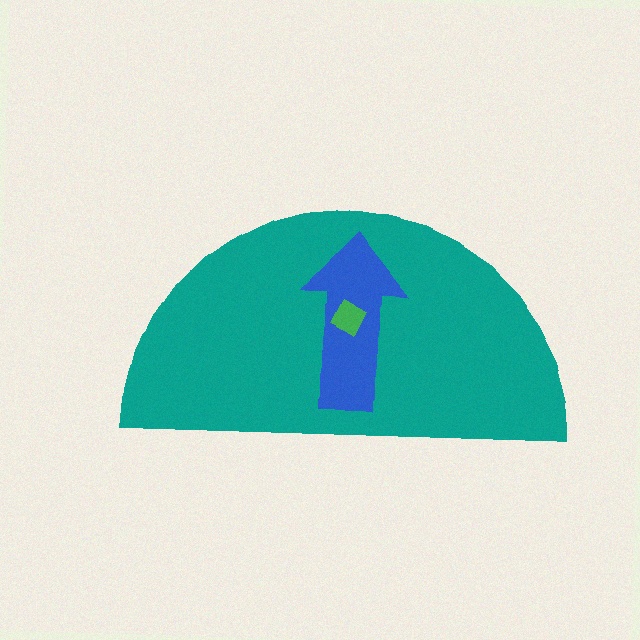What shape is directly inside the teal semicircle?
The blue arrow.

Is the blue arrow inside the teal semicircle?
Yes.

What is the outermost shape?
The teal semicircle.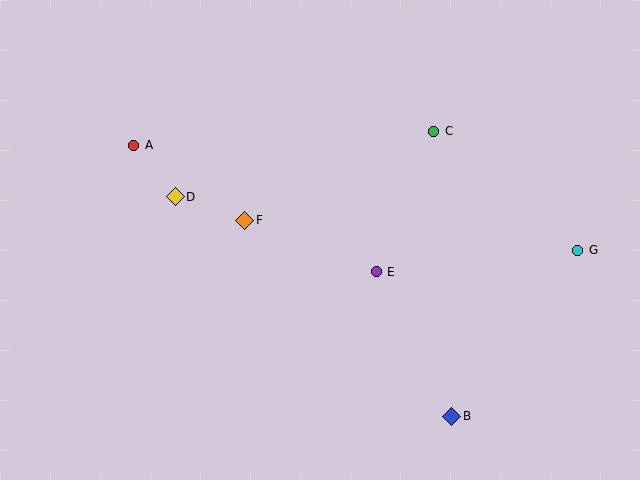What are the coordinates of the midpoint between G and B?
The midpoint between G and B is at (515, 333).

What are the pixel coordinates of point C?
Point C is at (433, 131).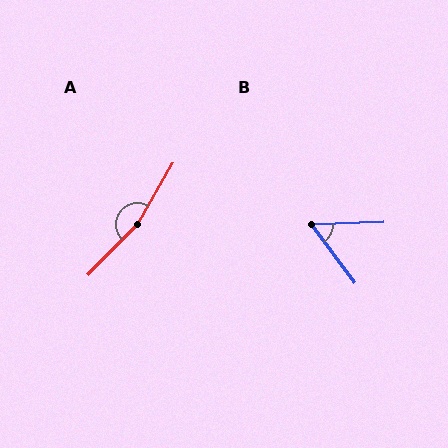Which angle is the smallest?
B, at approximately 56 degrees.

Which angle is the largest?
A, at approximately 166 degrees.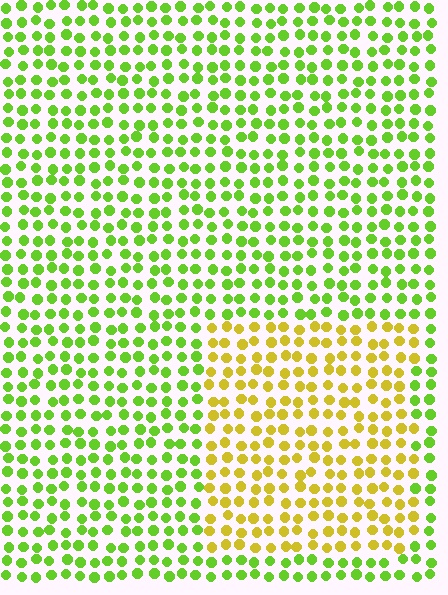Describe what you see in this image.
The image is filled with small lime elements in a uniform arrangement. A rectangle-shaped region is visible where the elements are tinted to a slightly different hue, forming a subtle color boundary.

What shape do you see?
I see a rectangle.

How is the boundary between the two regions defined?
The boundary is defined purely by a slight shift in hue (about 44 degrees). Spacing, size, and orientation are identical on both sides.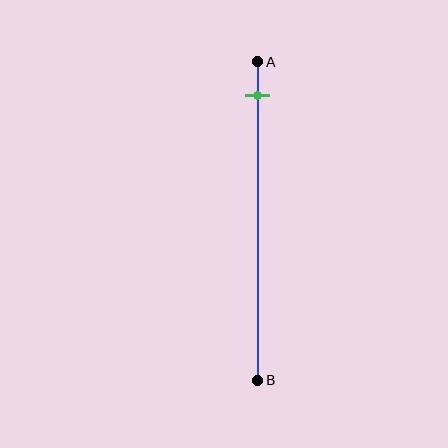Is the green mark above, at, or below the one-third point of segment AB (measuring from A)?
The green mark is above the one-third point of segment AB.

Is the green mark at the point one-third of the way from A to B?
No, the mark is at about 10% from A, not at the 33% one-third point.